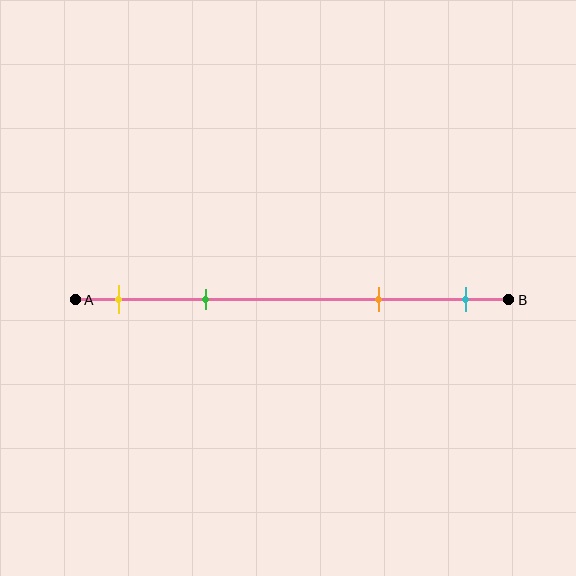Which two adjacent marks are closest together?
The yellow and green marks are the closest adjacent pair.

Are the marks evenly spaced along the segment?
No, the marks are not evenly spaced.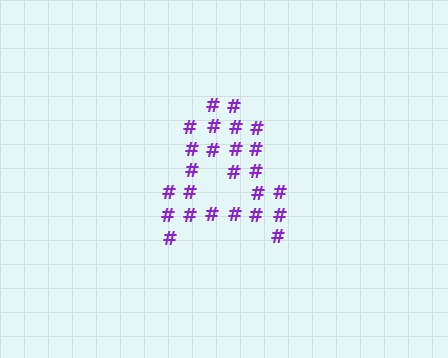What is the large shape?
The large shape is the letter A.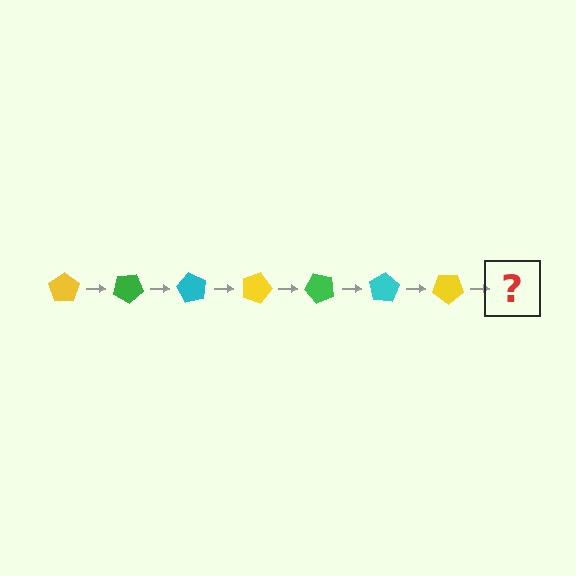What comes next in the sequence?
The next element should be a green pentagon, rotated 210 degrees from the start.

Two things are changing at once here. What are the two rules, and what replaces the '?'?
The two rules are that it rotates 30 degrees each step and the color cycles through yellow, green, and cyan. The '?' should be a green pentagon, rotated 210 degrees from the start.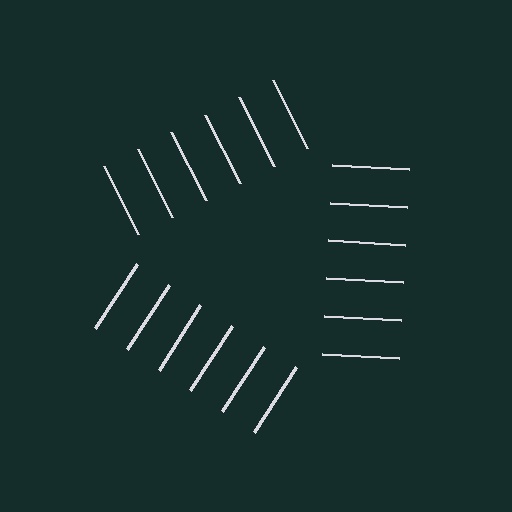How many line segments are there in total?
18 — 6 along each of the 3 edges.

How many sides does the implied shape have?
3 sides — the line-ends trace a triangle.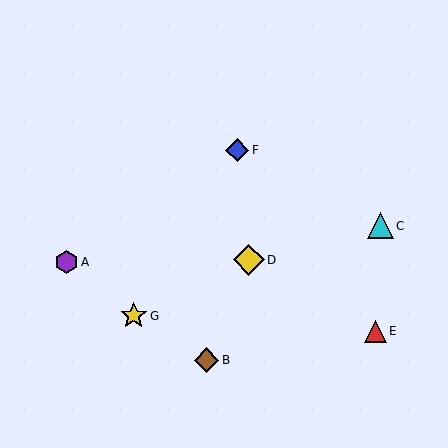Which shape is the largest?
The yellow diamond (labeled D) is the largest.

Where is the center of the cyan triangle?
The center of the cyan triangle is at (381, 226).